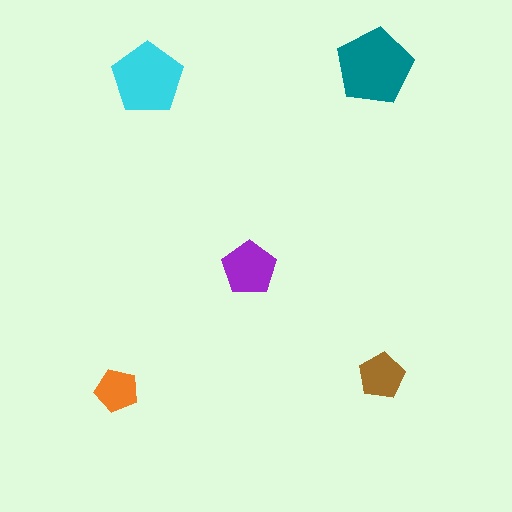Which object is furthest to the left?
The orange pentagon is leftmost.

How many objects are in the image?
There are 5 objects in the image.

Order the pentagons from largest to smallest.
the teal one, the cyan one, the purple one, the brown one, the orange one.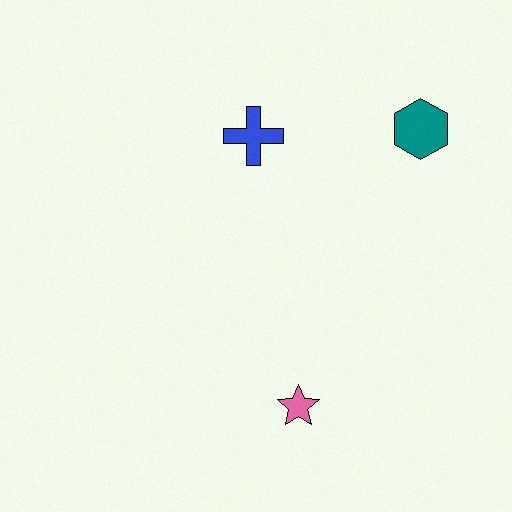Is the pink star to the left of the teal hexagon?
Yes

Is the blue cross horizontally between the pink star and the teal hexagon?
No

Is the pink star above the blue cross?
No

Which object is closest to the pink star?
The blue cross is closest to the pink star.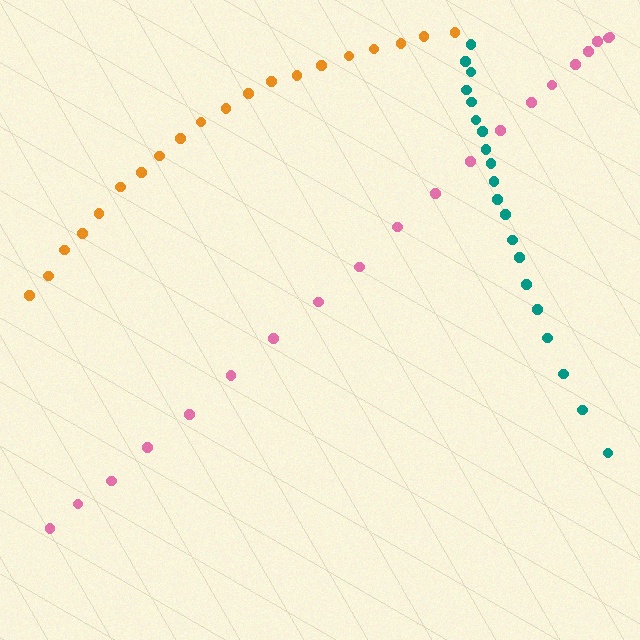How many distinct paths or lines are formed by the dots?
There are 3 distinct paths.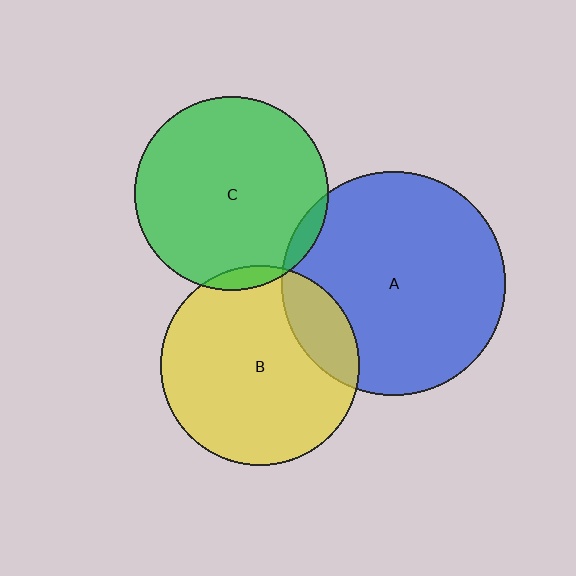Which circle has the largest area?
Circle A (blue).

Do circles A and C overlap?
Yes.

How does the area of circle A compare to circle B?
Approximately 1.3 times.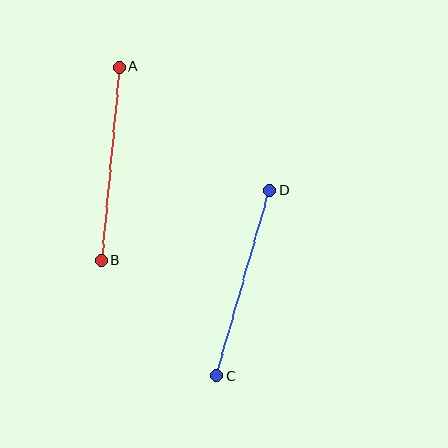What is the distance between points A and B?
The distance is approximately 195 pixels.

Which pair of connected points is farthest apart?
Points A and B are farthest apart.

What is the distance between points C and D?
The distance is approximately 193 pixels.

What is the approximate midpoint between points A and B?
The midpoint is at approximately (110, 164) pixels.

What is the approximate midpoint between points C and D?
The midpoint is at approximately (243, 283) pixels.